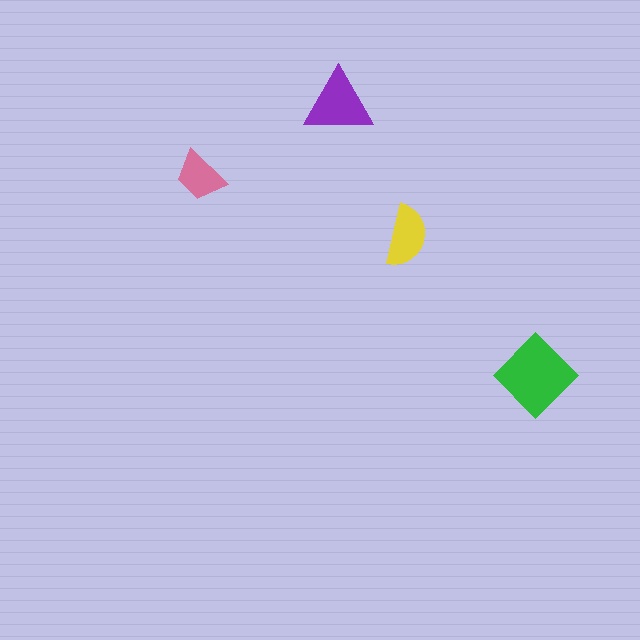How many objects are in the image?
There are 4 objects in the image.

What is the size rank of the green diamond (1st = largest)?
1st.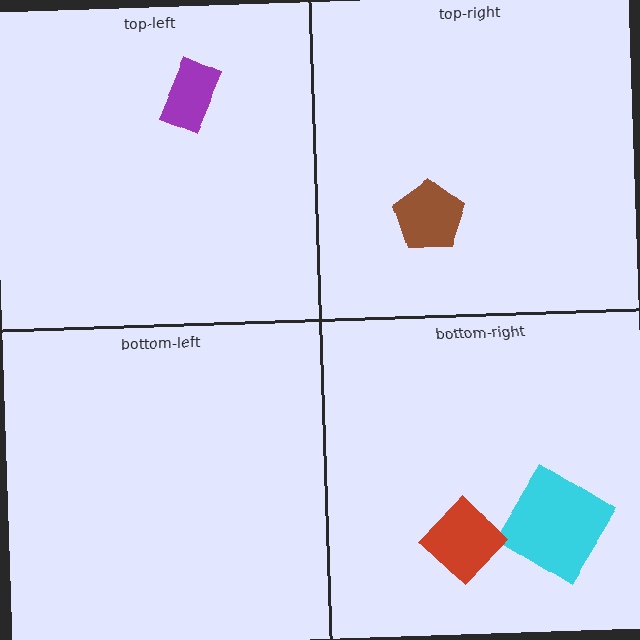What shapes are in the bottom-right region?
The cyan diamond, the red diamond.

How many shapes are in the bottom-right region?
2.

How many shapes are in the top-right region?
1.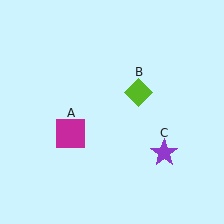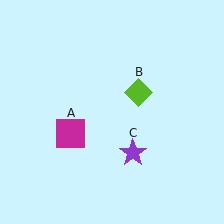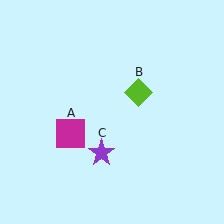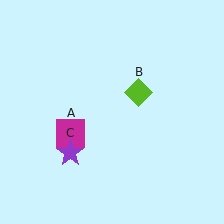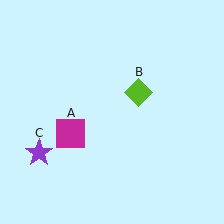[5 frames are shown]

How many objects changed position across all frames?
1 object changed position: purple star (object C).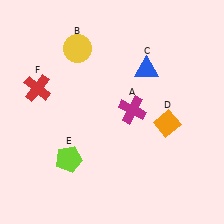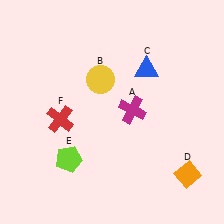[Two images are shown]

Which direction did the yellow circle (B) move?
The yellow circle (B) moved down.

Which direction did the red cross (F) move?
The red cross (F) moved down.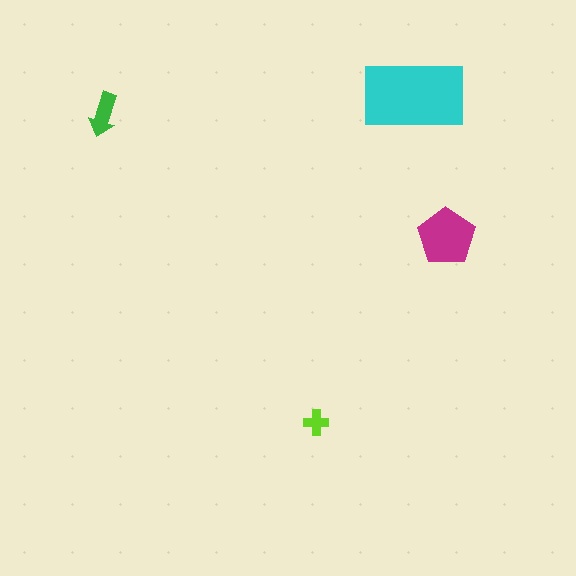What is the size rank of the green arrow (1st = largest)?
3rd.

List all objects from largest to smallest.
The cyan rectangle, the magenta pentagon, the green arrow, the lime cross.